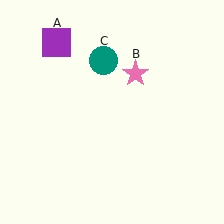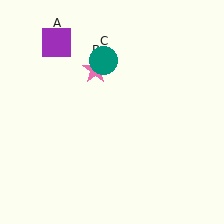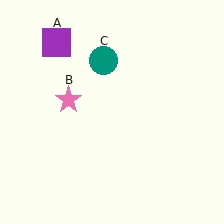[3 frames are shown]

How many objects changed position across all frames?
1 object changed position: pink star (object B).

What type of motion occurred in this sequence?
The pink star (object B) rotated counterclockwise around the center of the scene.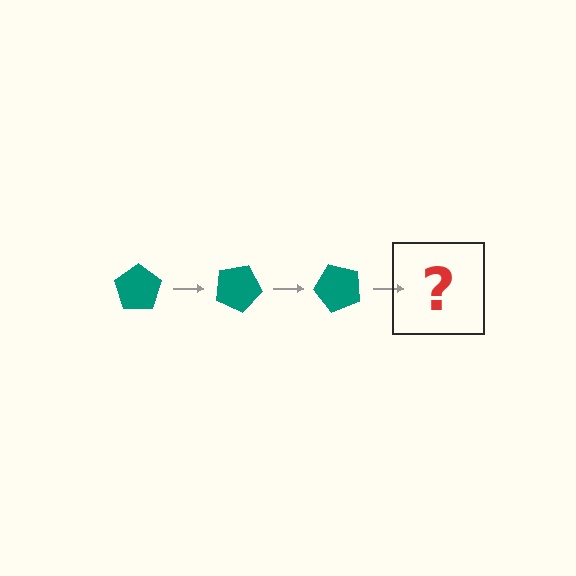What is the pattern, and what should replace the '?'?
The pattern is that the pentagon rotates 25 degrees each step. The '?' should be a teal pentagon rotated 75 degrees.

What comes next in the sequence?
The next element should be a teal pentagon rotated 75 degrees.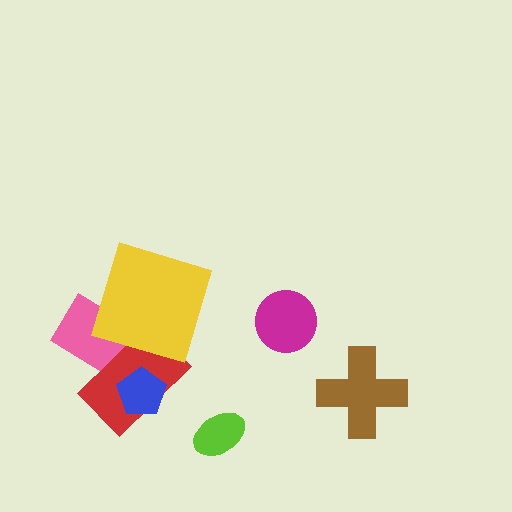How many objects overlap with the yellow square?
2 objects overlap with the yellow square.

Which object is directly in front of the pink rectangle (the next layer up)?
The red rectangle is directly in front of the pink rectangle.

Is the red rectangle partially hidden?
Yes, it is partially covered by another shape.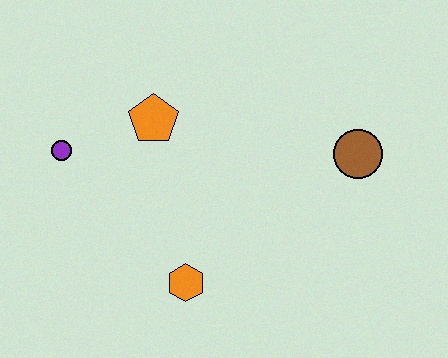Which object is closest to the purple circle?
The orange pentagon is closest to the purple circle.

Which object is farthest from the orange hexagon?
The brown circle is farthest from the orange hexagon.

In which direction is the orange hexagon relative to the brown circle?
The orange hexagon is to the left of the brown circle.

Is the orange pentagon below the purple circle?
No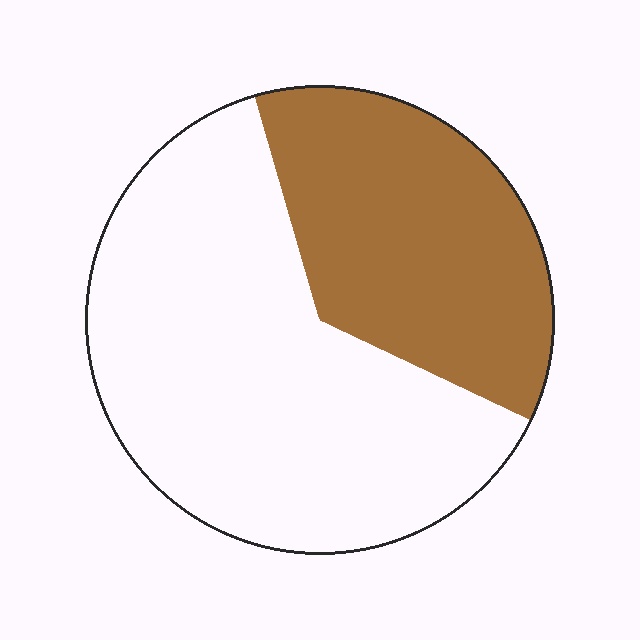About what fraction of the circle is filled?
About three eighths (3/8).